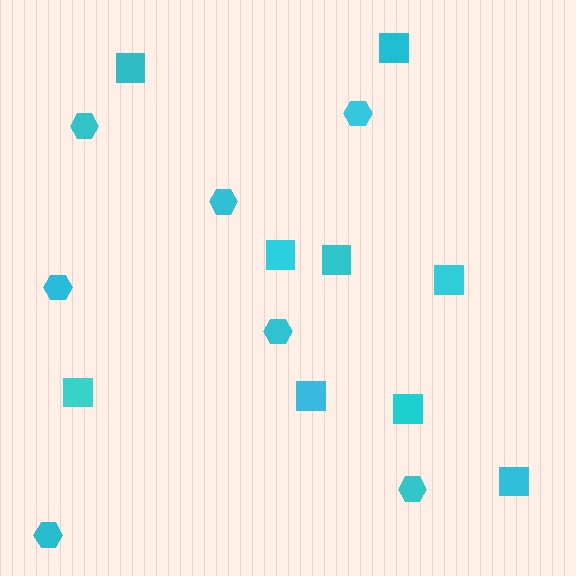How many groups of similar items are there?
There are 2 groups: one group of squares (9) and one group of hexagons (7).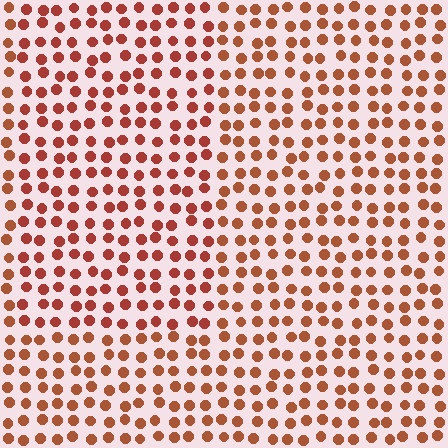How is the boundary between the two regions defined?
The boundary is defined purely by a slight shift in hue (about 15 degrees). Spacing, size, and orientation are identical on both sides.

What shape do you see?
I see a rectangle.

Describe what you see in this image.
The image is filled with small brown elements in a uniform arrangement. A rectangle-shaped region is visible where the elements are tinted to a slightly different hue, forming a subtle color boundary.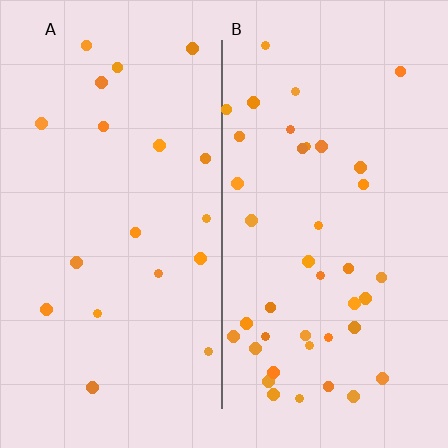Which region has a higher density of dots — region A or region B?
B (the right).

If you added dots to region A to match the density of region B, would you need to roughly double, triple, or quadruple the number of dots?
Approximately double.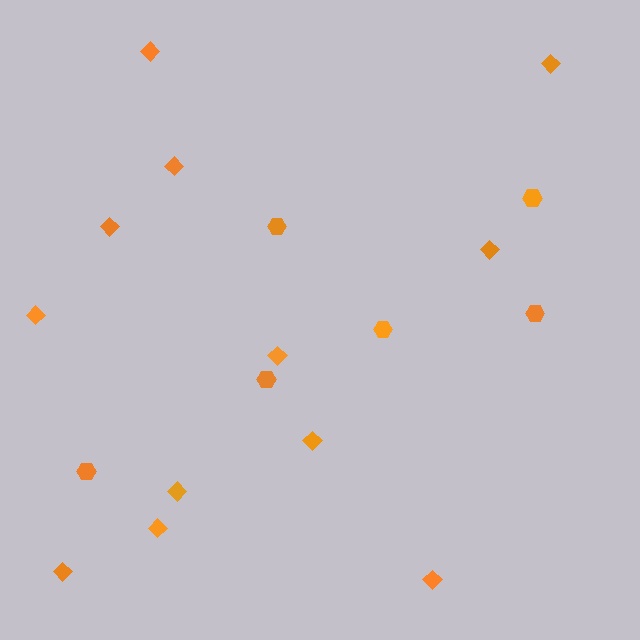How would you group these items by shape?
There are 2 groups: one group of hexagons (6) and one group of diamonds (12).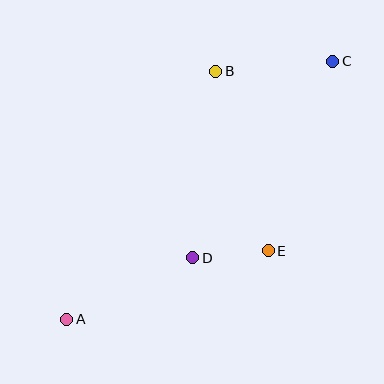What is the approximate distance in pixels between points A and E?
The distance between A and E is approximately 213 pixels.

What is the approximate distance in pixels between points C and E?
The distance between C and E is approximately 200 pixels.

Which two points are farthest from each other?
Points A and C are farthest from each other.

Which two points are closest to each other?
Points D and E are closest to each other.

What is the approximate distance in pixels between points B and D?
The distance between B and D is approximately 188 pixels.